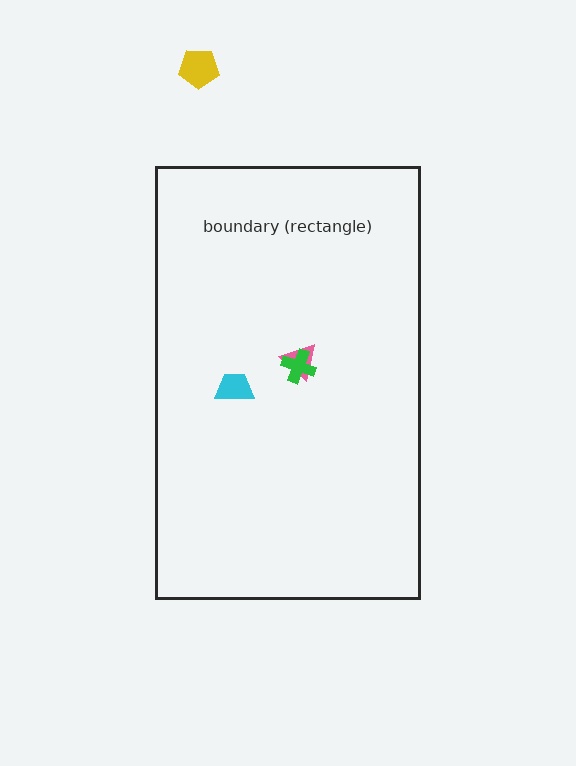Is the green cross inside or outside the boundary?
Inside.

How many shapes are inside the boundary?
3 inside, 1 outside.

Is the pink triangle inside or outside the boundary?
Inside.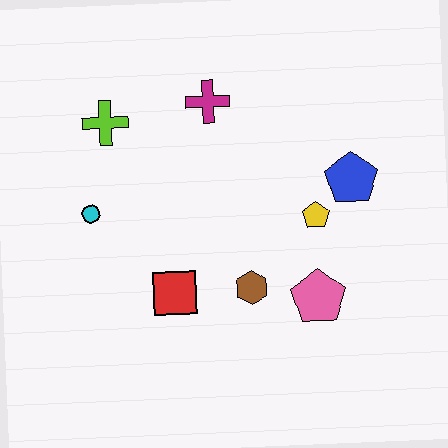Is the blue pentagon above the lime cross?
No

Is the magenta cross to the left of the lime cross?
No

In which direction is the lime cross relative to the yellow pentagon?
The lime cross is to the left of the yellow pentagon.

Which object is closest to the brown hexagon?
The pink pentagon is closest to the brown hexagon.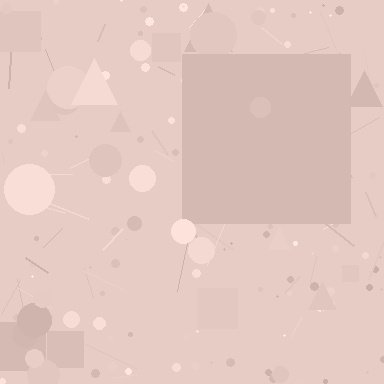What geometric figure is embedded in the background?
A square is embedded in the background.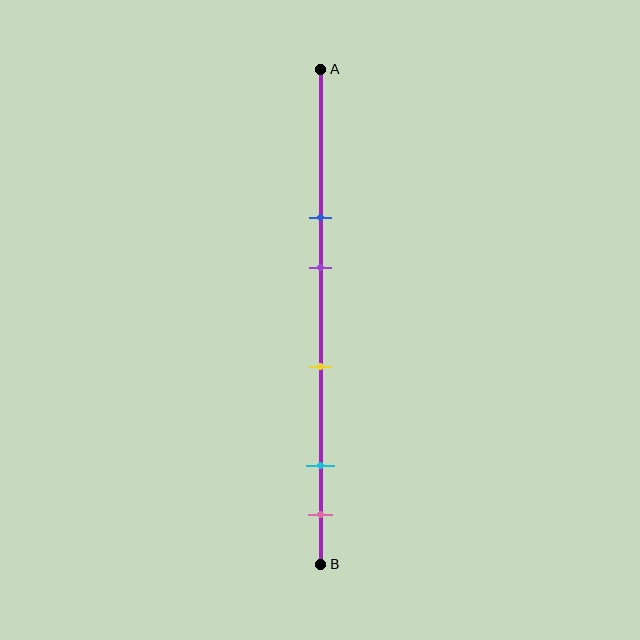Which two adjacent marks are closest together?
The cyan and pink marks are the closest adjacent pair.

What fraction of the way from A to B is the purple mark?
The purple mark is approximately 40% (0.4) of the way from A to B.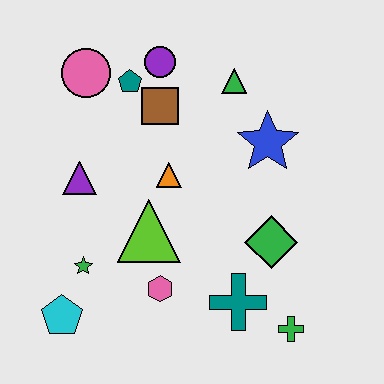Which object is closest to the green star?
The cyan pentagon is closest to the green star.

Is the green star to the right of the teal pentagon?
No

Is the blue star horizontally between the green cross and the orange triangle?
Yes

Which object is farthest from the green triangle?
The cyan pentagon is farthest from the green triangle.